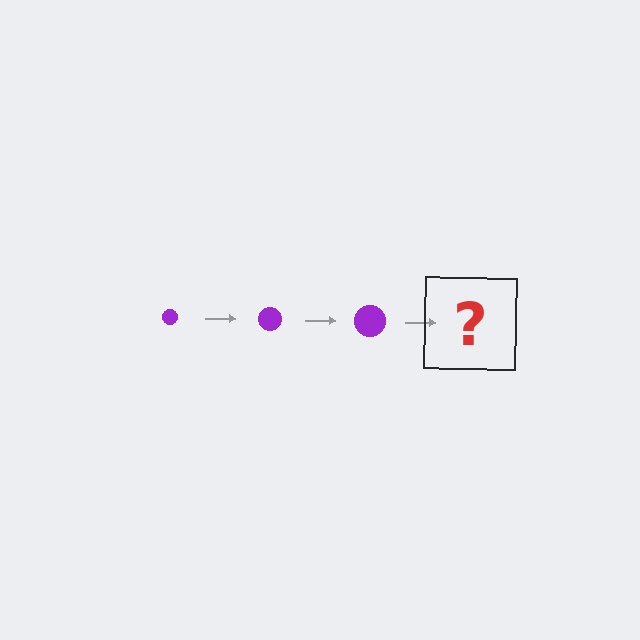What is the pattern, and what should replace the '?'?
The pattern is that the circle gets progressively larger each step. The '?' should be a purple circle, larger than the previous one.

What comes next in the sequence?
The next element should be a purple circle, larger than the previous one.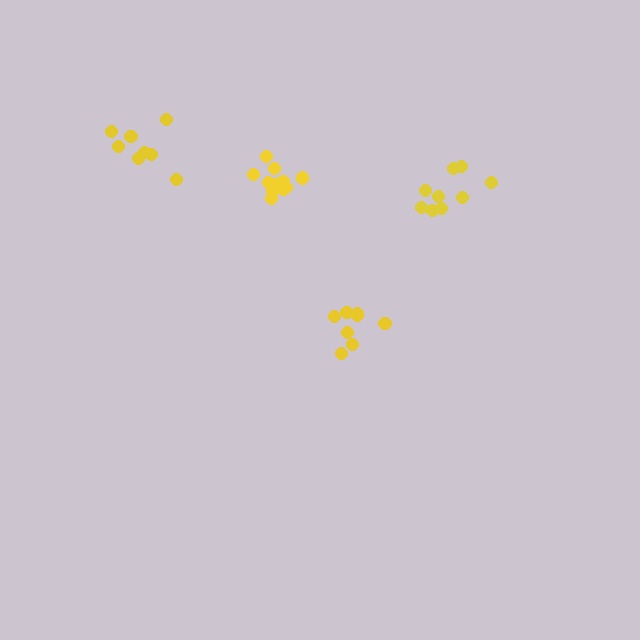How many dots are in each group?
Group 1: 9 dots, Group 2: 9 dots, Group 3: 8 dots, Group 4: 11 dots (37 total).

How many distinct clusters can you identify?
There are 4 distinct clusters.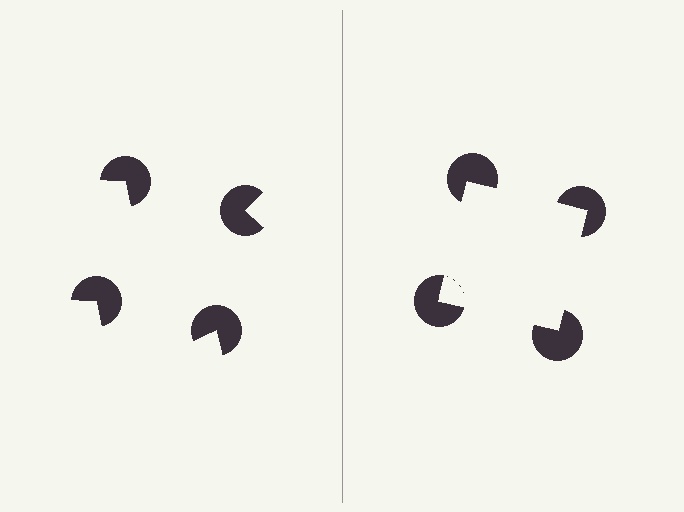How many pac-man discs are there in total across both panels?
8 — 4 on each side.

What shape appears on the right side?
An illusory square.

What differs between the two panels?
The pac-man discs are positioned identically on both sides; only the wedge orientations differ. On the right they align to a square; on the left they are misaligned.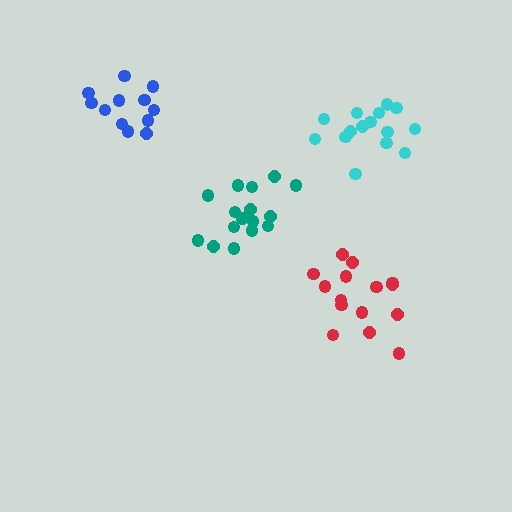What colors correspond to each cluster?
The clusters are colored: blue, red, teal, cyan.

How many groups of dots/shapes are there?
There are 4 groups.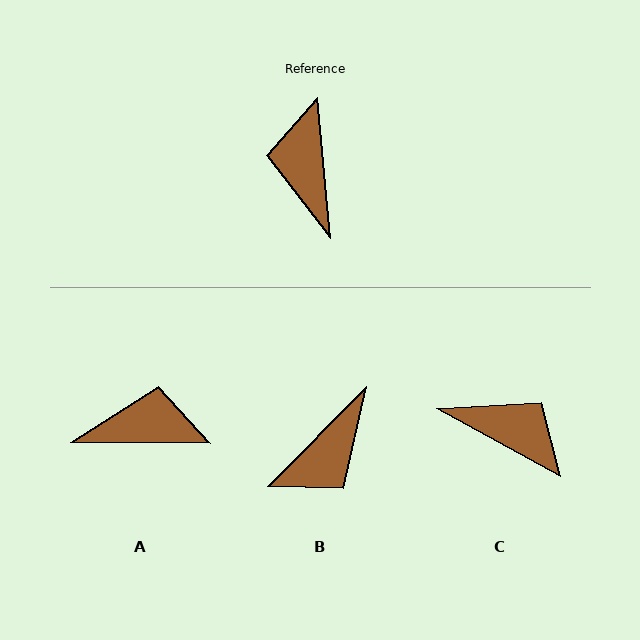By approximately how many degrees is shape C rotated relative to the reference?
Approximately 124 degrees clockwise.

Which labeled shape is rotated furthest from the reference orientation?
B, about 130 degrees away.